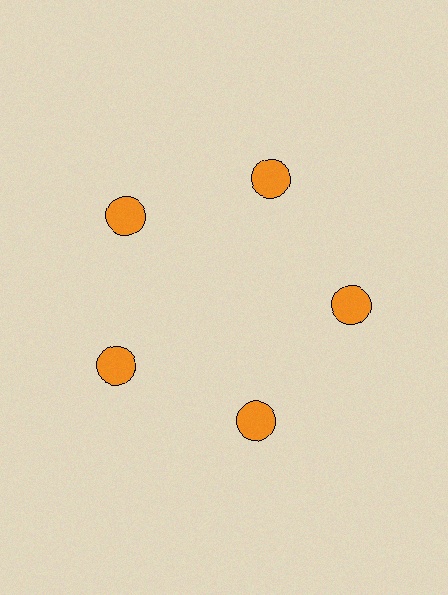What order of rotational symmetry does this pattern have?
This pattern has 5-fold rotational symmetry.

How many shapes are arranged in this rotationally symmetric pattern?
There are 5 shapes, arranged in 5 groups of 1.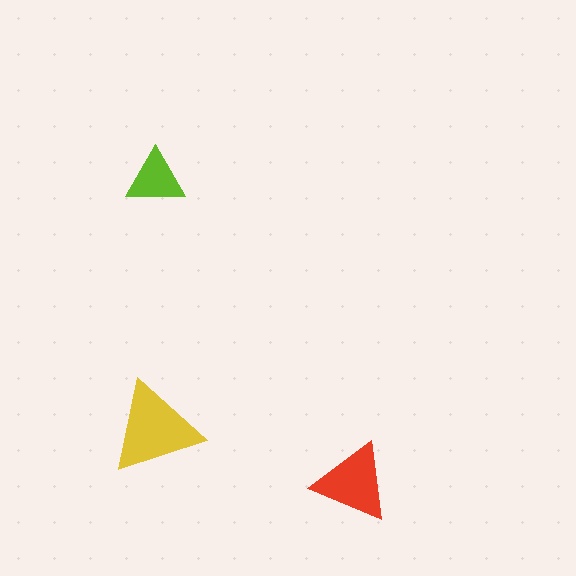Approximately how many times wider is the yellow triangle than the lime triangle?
About 1.5 times wider.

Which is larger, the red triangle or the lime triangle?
The red one.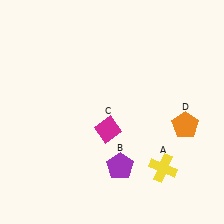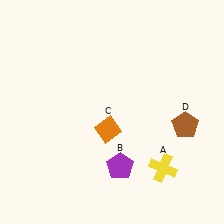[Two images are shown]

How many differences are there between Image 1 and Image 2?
There are 2 differences between the two images.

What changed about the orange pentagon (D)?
In Image 1, D is orange. In Image 2, it changed to brown.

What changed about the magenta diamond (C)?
In Image 1, C is magenta. In Image 2, it changed to orange.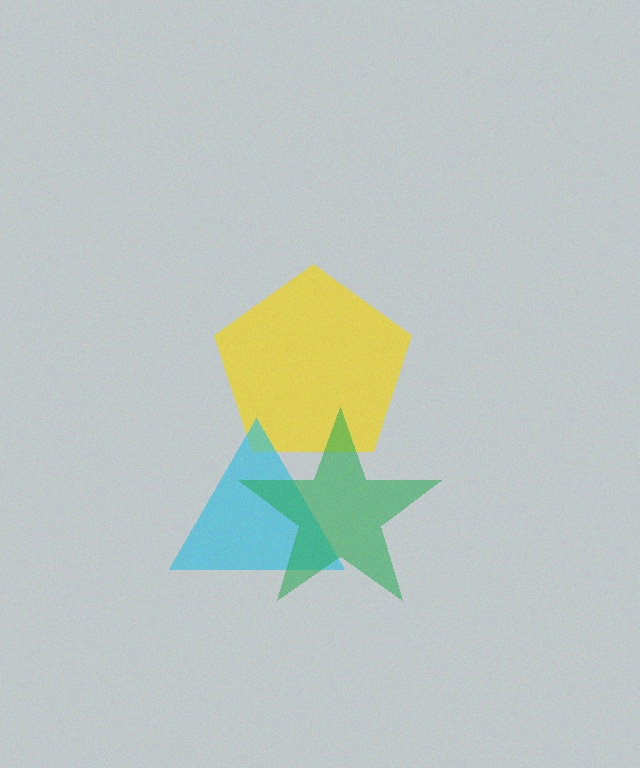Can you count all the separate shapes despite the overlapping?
Yes, there are 3 separate shapes.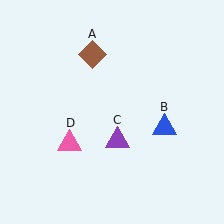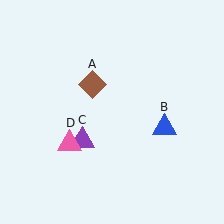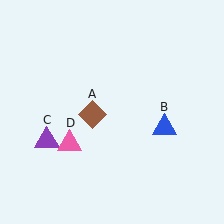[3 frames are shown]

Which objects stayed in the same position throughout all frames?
Blue triangle (object B) and pink triangle (object D) remained stationary.